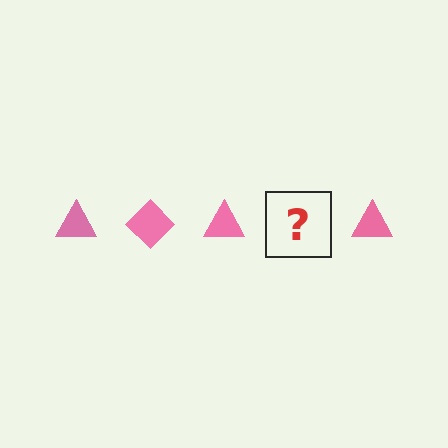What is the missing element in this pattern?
The missing element is a pink diamond.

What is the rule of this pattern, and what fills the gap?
The rule is that the pattern cycles through triangle, diamond shapes in pink. The gap should be filled with a pink diamond.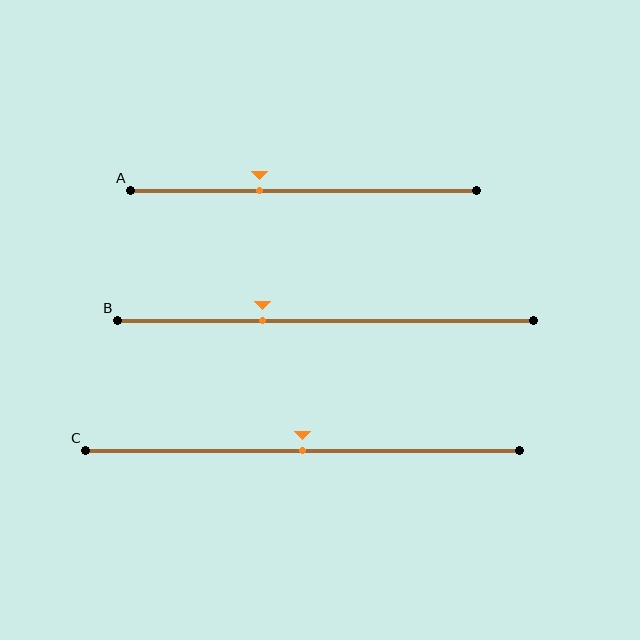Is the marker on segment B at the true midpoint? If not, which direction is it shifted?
No, the marker on segment B is shifted to the left by about 15% of the segment length.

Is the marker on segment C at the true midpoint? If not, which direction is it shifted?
Yes, the marker on segment C is at the true midpoint.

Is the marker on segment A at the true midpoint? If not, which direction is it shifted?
No, the marker on segment A is shifted to the left by about 13% of the segment length.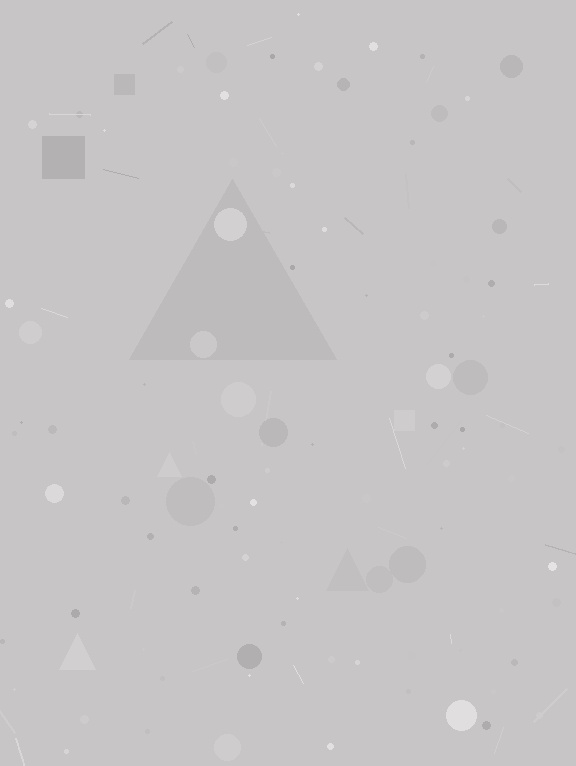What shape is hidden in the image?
A triangle is hidden in the image.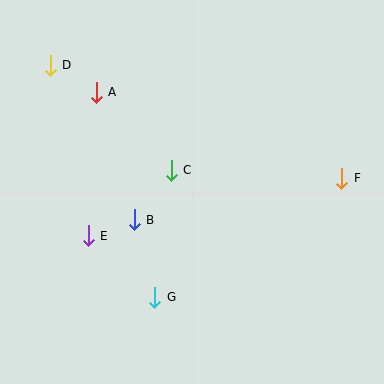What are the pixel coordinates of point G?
Point G is at (155, 297).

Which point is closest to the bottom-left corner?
Point E is closest to the bottom-left corner.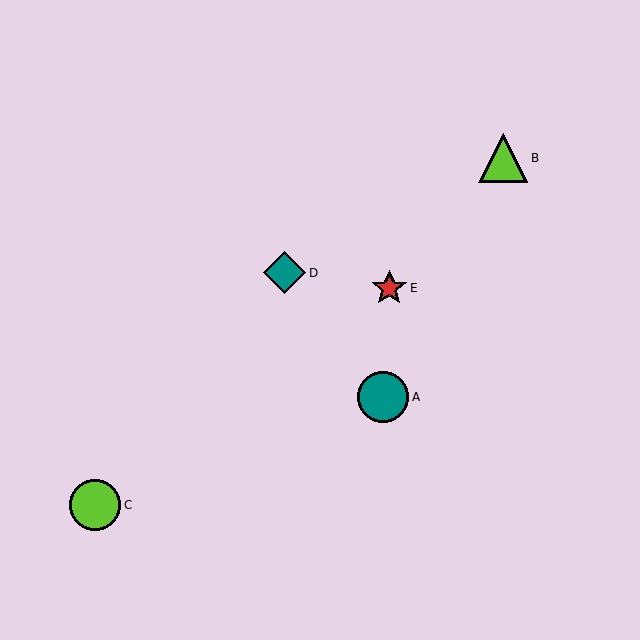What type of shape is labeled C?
Shape C is a lime circle.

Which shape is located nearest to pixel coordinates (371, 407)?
The teal circle (labeled A) at (383, 397) is nearest to that location.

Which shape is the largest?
The teal circle (labeled A) is the largest.